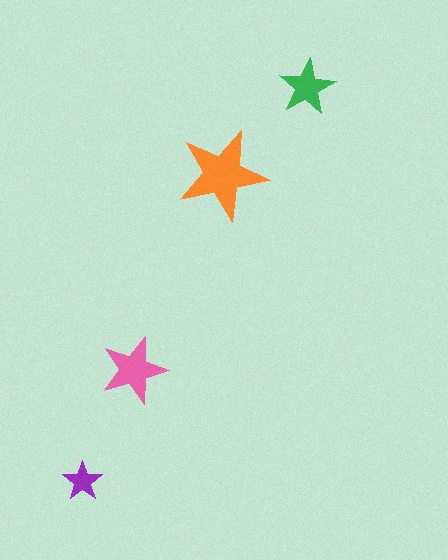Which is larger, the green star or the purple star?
The green one.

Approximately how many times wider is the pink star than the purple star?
About 1.5 times wider.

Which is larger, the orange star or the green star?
The orange one.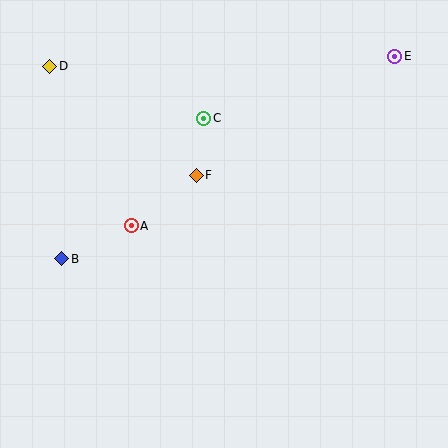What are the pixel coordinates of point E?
Point E is at (395, 56).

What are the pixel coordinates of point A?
Point A is at (131, 226).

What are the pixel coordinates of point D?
Point D is at (50, 66).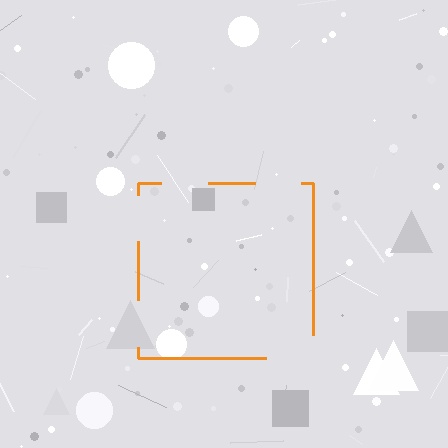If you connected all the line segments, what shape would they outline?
They would outline a square.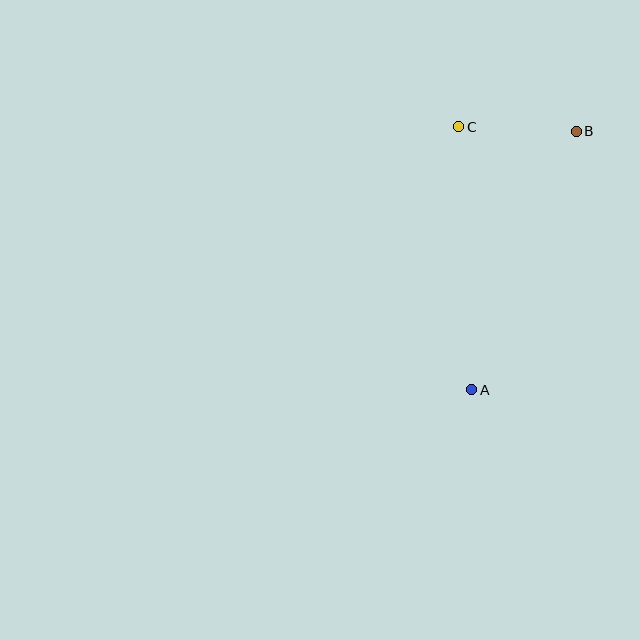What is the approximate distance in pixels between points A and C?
The distance between A and C is approximately 263 pixels.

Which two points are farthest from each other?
Points A and B are farthest from each other.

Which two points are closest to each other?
Points B and C are closest to each other.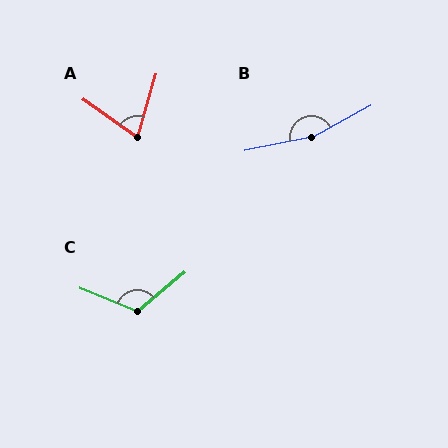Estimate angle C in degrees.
Approximately 118 degrees.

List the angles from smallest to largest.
A (71°), C (118°), B (163°).